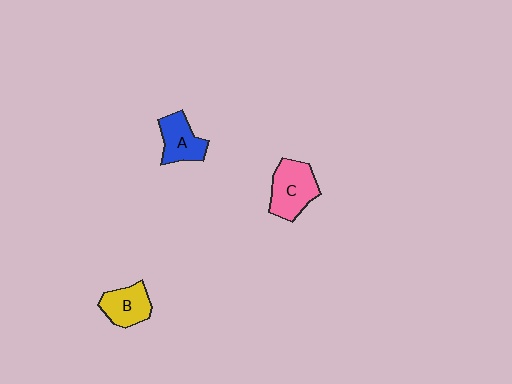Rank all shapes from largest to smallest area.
From largest to smallest: C (pink), A (blue), B (yellow).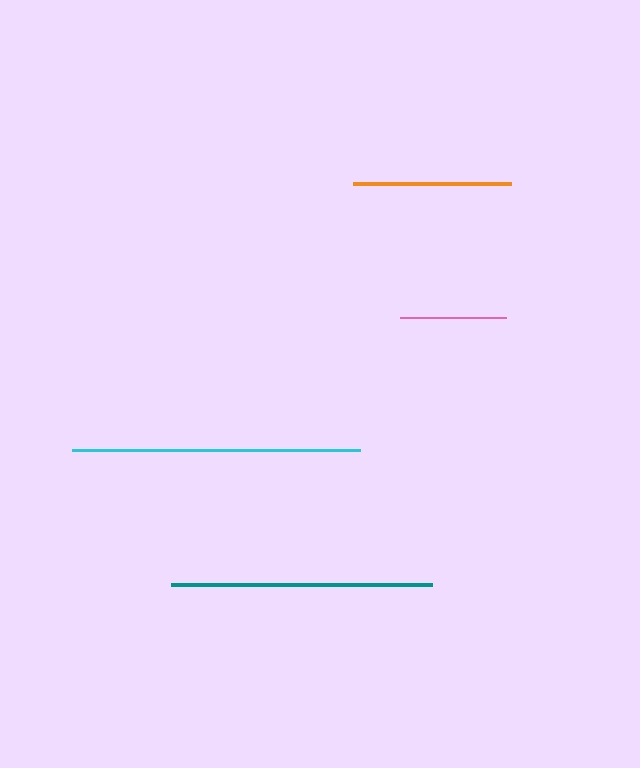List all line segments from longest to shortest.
From longest to shortest: cyan, teal, orange, pink.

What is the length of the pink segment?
The pink segment is approximately 106 pixels long.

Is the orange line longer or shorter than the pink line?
The orange line is longer than the pink line.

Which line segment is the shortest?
The pink line is the shortest at approximately 106 pixels.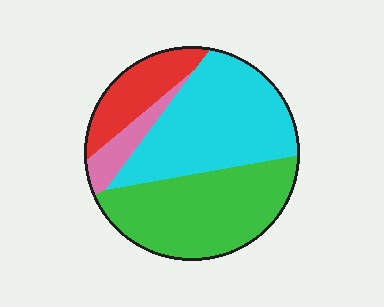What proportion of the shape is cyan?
Cyan takes up about two fifths (2/5) of the shape.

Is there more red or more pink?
Red.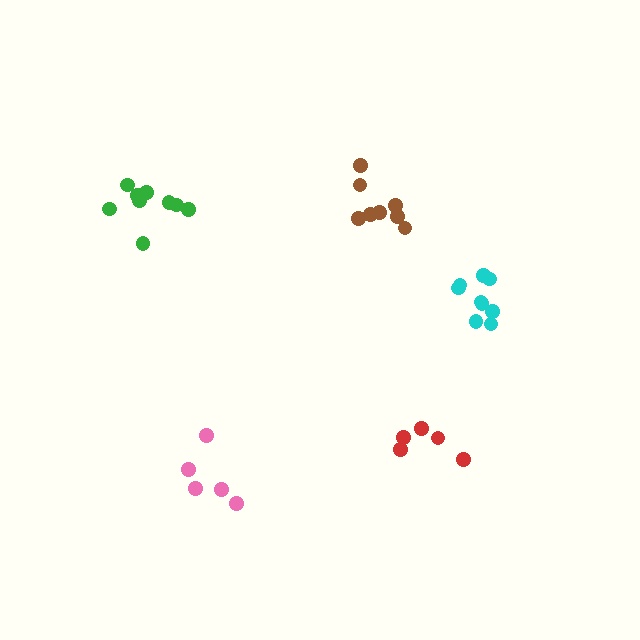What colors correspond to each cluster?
The clusters are colored: green, red, brown, cyan, pink.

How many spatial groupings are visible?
There are 5 spatial groupings.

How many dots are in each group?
Group 1: 9 dots, Group 2: 5 dots, Group 3: 8 dots, Group 4: 9 dots, Group 5: 5 dots (36 total).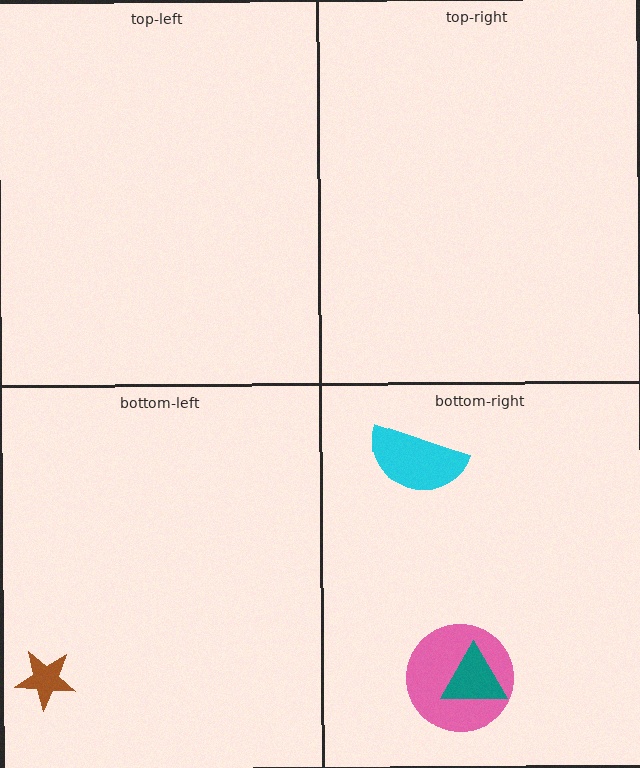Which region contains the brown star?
The bottom-left region.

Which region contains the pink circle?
The bottom-right region.